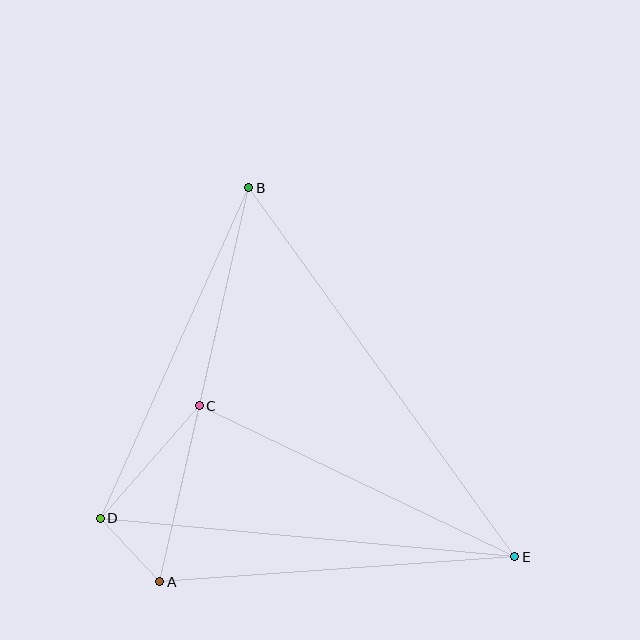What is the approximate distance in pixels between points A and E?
The distance between A and E is approximately 355 pixels.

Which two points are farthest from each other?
Points B and E are farthest from each other.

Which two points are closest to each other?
Points A and D are closest to each other.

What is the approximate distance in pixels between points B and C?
The distance between B and C is approximately 224 pixels.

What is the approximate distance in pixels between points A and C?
The distance between A and C is approximately 180 pixels.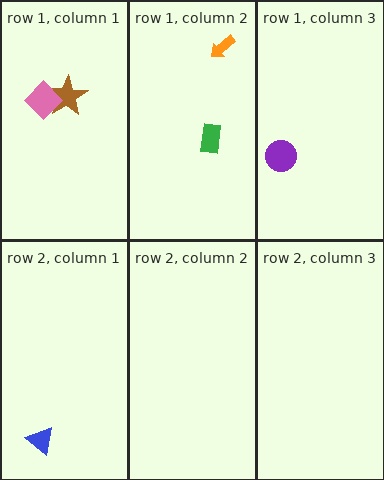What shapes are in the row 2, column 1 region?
The blue triangle.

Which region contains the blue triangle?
The row 2, column 1 region.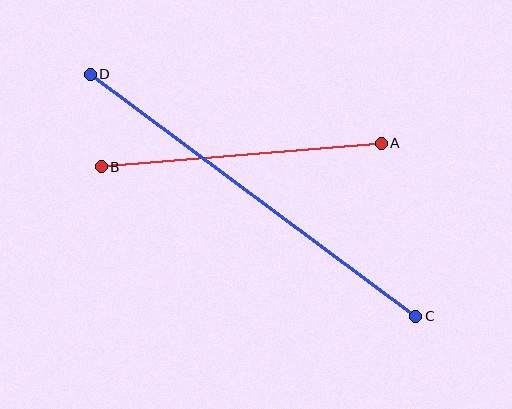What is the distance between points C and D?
The distance is approximately 406 pixels.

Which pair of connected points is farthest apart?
Points C and D are farthest apart.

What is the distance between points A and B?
The distance is approximately 281 pixels.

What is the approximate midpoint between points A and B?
The midpoint is at approximately (241, 155) pixels.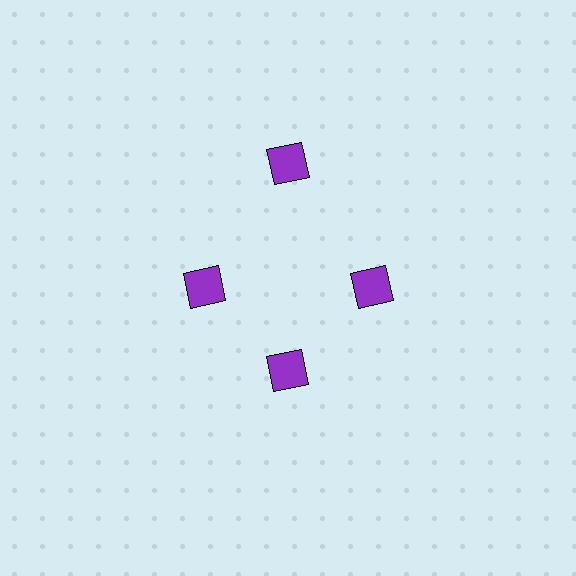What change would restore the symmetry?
The symmetry would be restored by moving it inward, back onto the ring so that all 4 squares sit at equal angles and equal distance from the center.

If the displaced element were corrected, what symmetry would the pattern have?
It would have 4-fold rotational symmetry — the pattern would map onto itself every 90 degrees.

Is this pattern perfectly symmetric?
No. The 4 purple squares are arranged in a ring, but one element near the 12 o'clock position is pushed outward from the center, breaking the 4-fold rotational symmetry.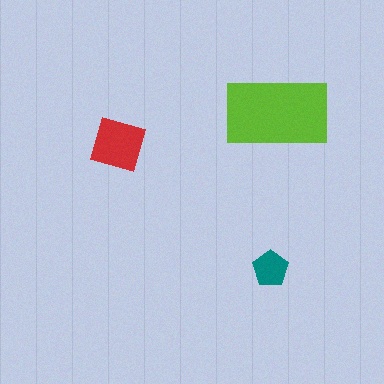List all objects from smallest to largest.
The teal pentagon, the red diamond, the lime rectangle.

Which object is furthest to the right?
The lime rectangle is rightmost.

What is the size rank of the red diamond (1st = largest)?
2nd.